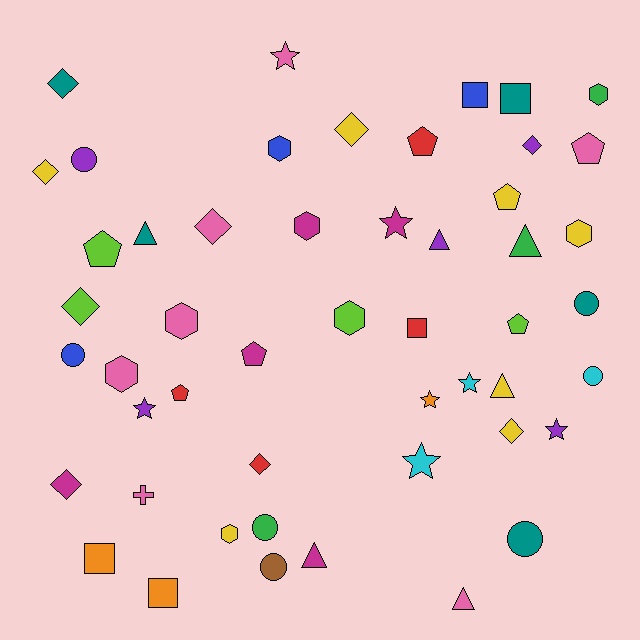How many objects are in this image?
There are 50 objects.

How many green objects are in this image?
There are 3 green objects.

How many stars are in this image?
There are 7 stars.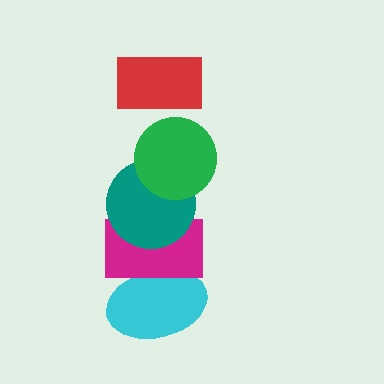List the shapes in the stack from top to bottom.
From top to bottom: the red rectangle, the green circle, the teal circle, the magenta rectangle, the cyan ellipse.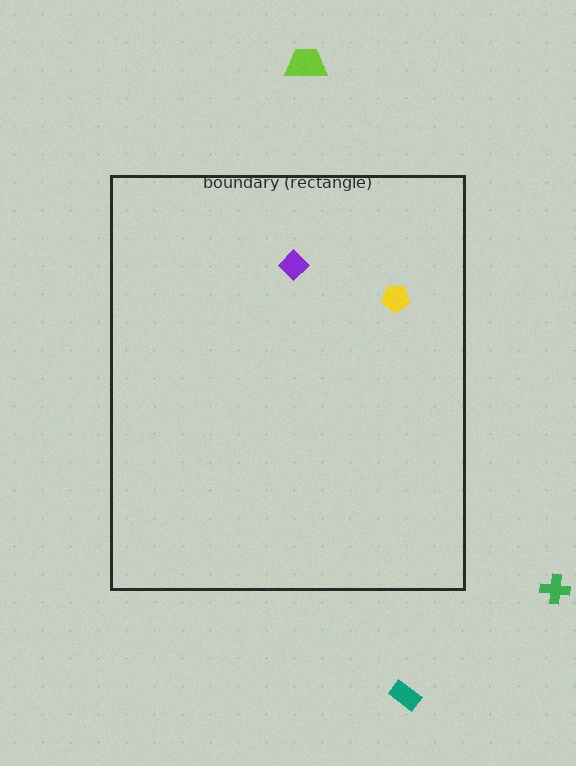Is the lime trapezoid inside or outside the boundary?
Outside.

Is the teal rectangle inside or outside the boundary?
Outside.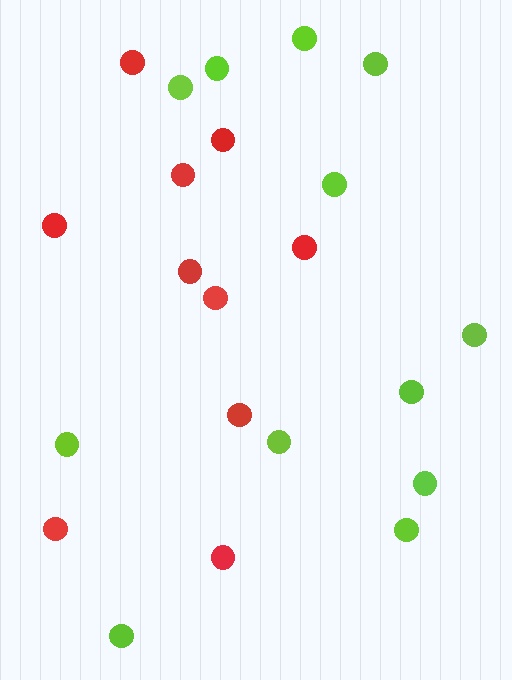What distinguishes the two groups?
There are 2 groups: one group of lime circles (12) and one group of red circles (10).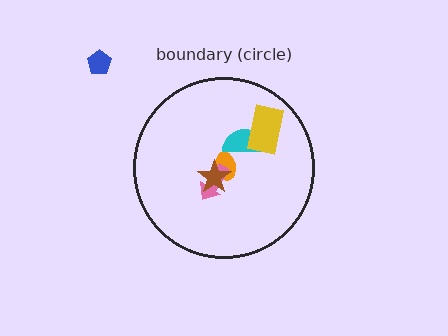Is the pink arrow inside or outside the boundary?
Inside.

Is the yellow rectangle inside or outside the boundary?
Inside.